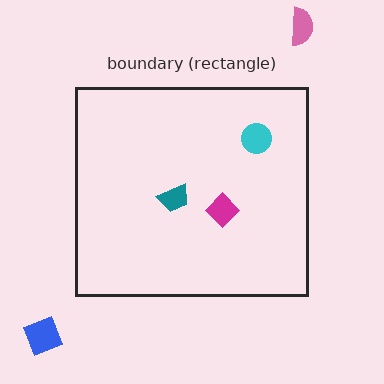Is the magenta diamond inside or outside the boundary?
Inside.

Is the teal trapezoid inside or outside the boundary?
Inside.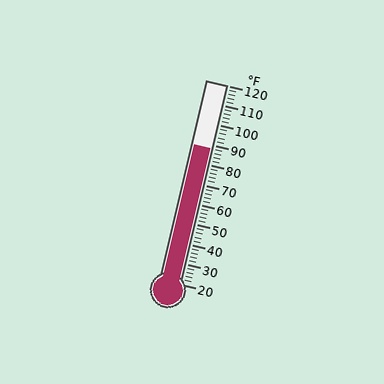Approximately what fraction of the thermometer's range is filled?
The thermometer is filled to approximately 70% of its range.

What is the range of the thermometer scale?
The thermometer scale ranges from 20°F to 120°F.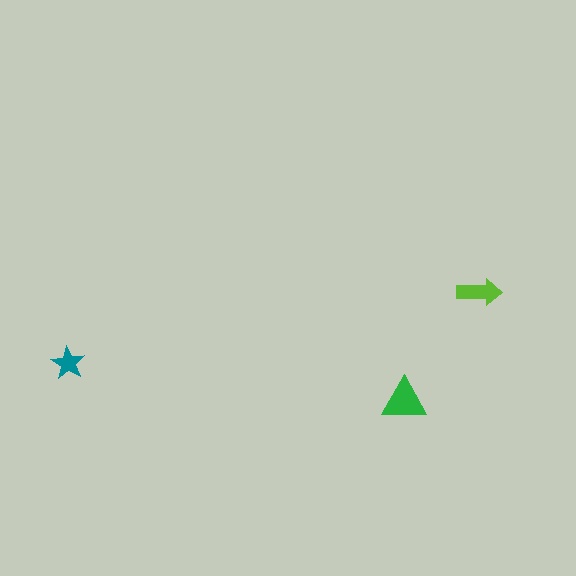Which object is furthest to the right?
The lime arrow is rightmost.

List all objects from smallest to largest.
The teal star, the lime arrow, the green triangle.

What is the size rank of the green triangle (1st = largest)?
1st.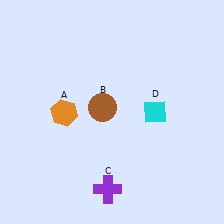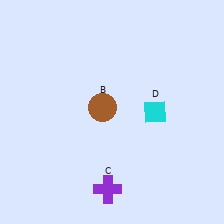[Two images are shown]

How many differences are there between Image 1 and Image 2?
There is 1 difference between the two images.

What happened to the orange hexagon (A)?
The orange hexagon (A) was removed in Image 2. It was in the bottom-left area of Image 1.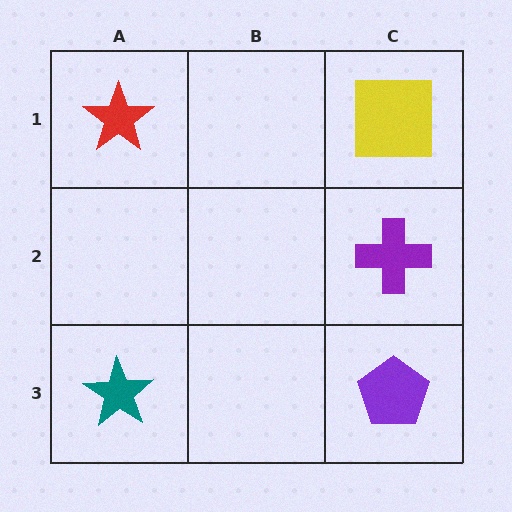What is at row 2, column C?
A purple cross.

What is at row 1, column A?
A red star.